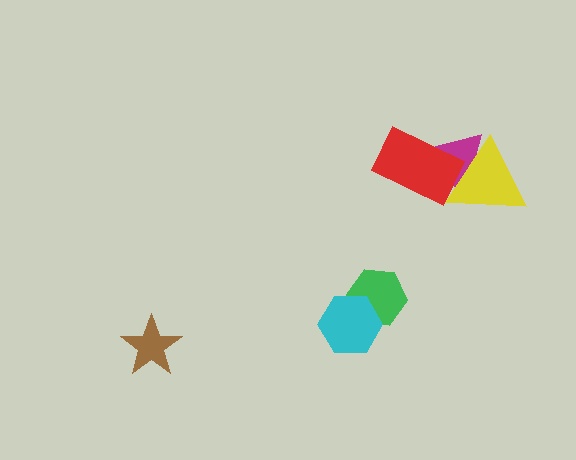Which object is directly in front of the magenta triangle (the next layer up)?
The red rectangle is directly in front of the magenta triangle.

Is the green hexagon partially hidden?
Yes, it is partially covered by another shape.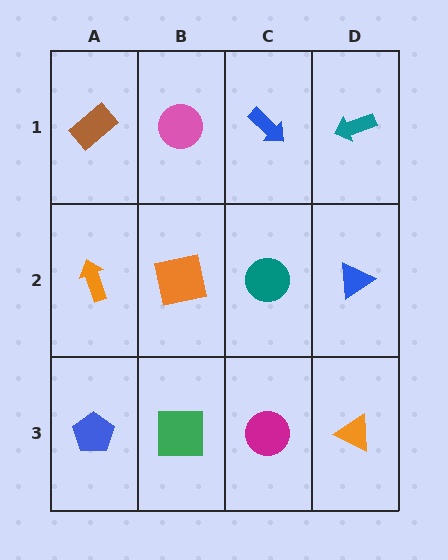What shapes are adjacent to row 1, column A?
An orange arrow (row 2, column A), a pink circle (row 1, column B).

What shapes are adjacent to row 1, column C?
A teal circle (row 2, column C), a pink circle (row 1, column B), a teal arrow (row 1, column D).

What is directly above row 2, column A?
A brown rectangle.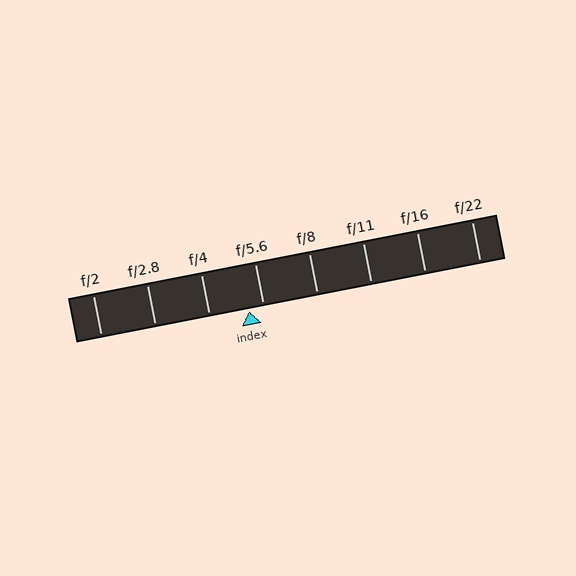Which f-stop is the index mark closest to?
The index mark is closest to f/5.6.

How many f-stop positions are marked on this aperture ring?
There are 8 f-stop positions marked.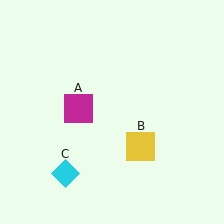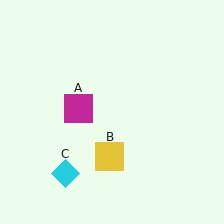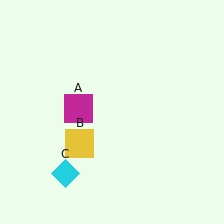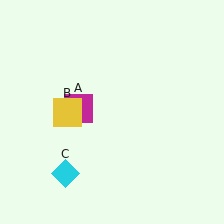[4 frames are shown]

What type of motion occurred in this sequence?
The yellow square (object B) rotated clockwise around the center of the scene.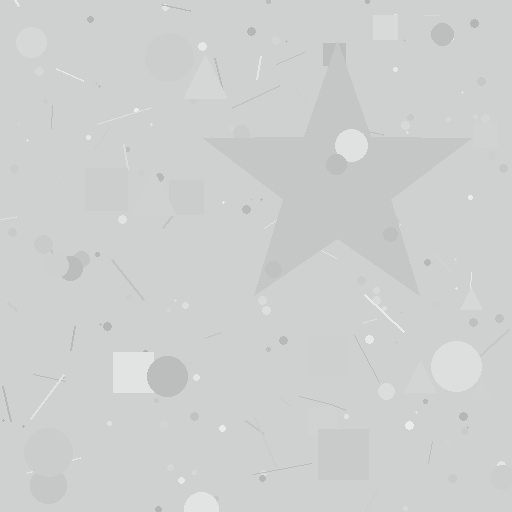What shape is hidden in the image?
A star is hidden in the image.